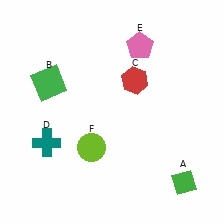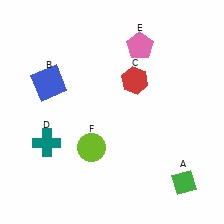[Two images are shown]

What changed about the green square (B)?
In Image 1, B is green. In Image 2, it changed to blue.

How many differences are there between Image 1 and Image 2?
There is 1 difference between the two images.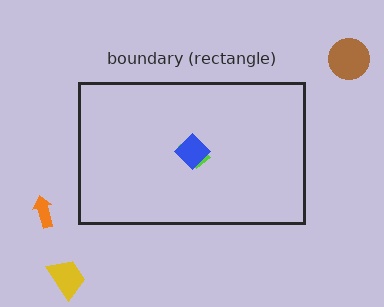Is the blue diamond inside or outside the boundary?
Inside.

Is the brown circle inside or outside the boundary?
Outside.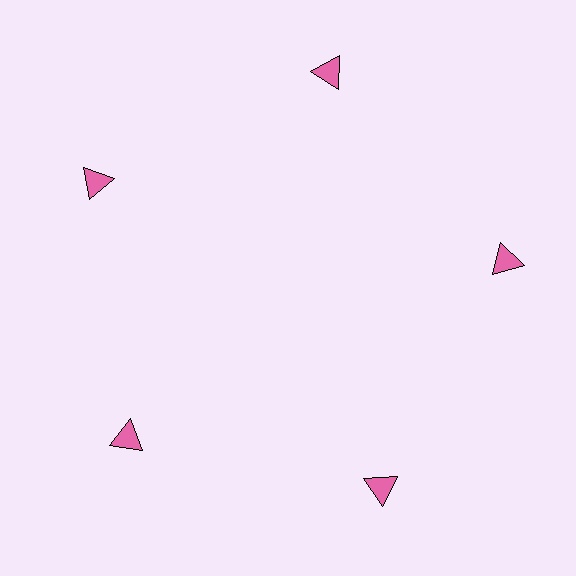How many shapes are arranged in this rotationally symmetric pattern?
There are 5 shapes, arranged in 5 groups of 1.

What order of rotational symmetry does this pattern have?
This pattern has 5-fold rotational symmetry.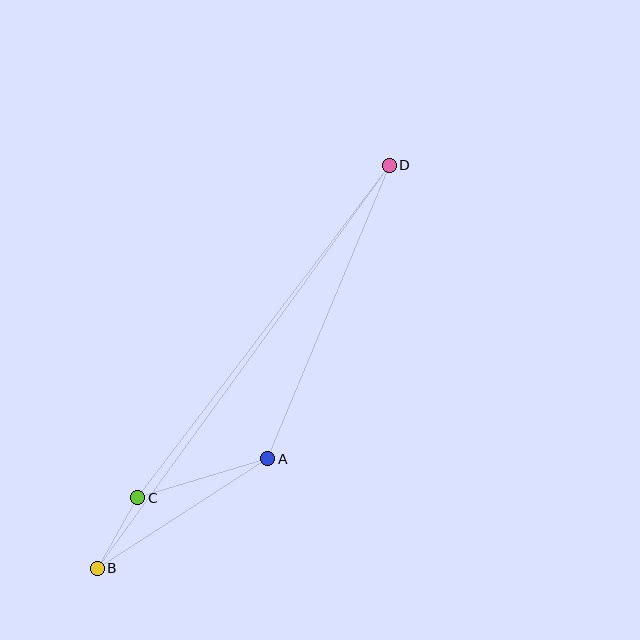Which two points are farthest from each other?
Points B and D are farthest from each other.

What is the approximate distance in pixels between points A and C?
The distance between A and C is approximately 136 pixels.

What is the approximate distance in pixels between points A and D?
The distance between A and D is approximately 317 pixels.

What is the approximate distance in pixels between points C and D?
The distance between C and D is approximately 417 pixels.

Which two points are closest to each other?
Points B and C are closest to each other.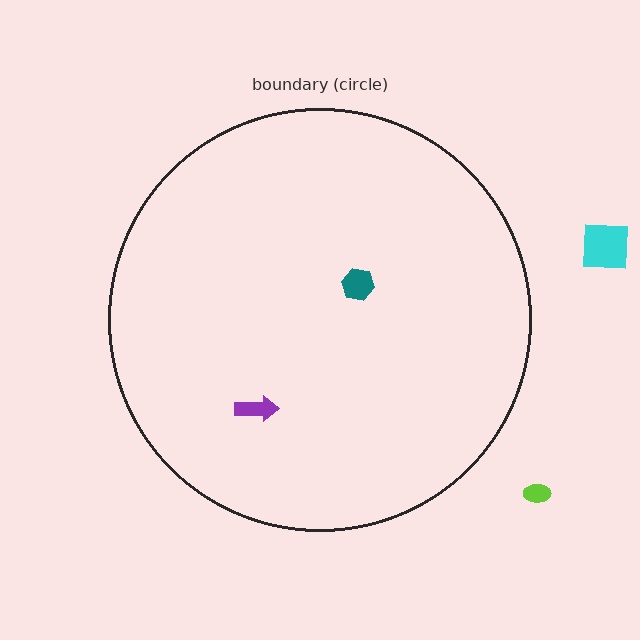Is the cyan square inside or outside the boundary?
Outside.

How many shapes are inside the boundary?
2 inside, 2 outside.